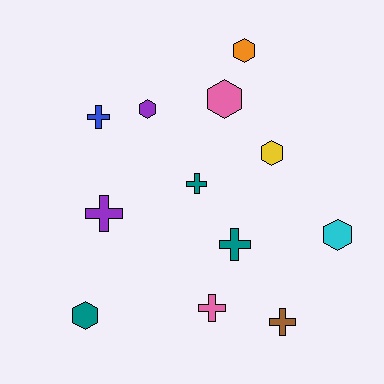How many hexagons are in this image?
There are 6 hexagons.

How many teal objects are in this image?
There are 3 teal objects.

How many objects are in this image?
There are 12 objects.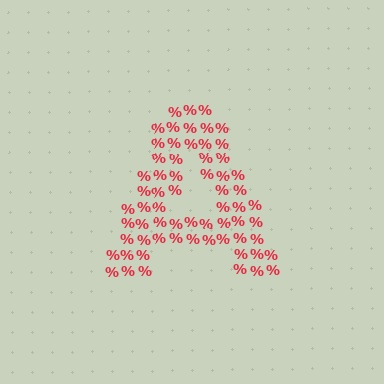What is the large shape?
The large shape is the letter A.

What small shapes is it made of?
It is made of small percent signs.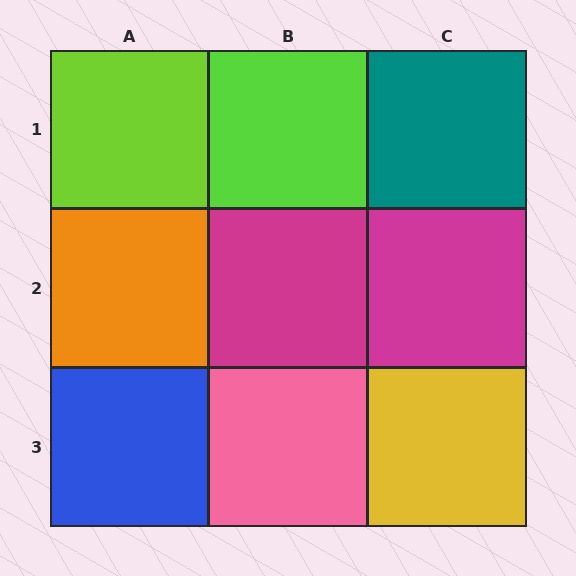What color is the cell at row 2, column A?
Orange.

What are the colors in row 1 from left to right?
Lime, lime, teal.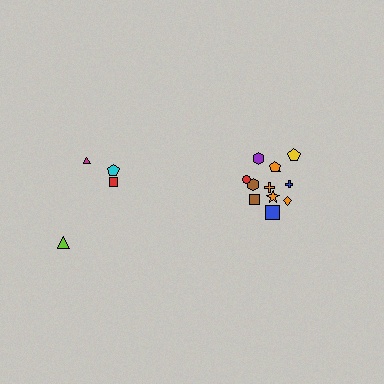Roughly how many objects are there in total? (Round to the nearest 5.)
Roughly 15 objects in total.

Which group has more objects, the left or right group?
The right group.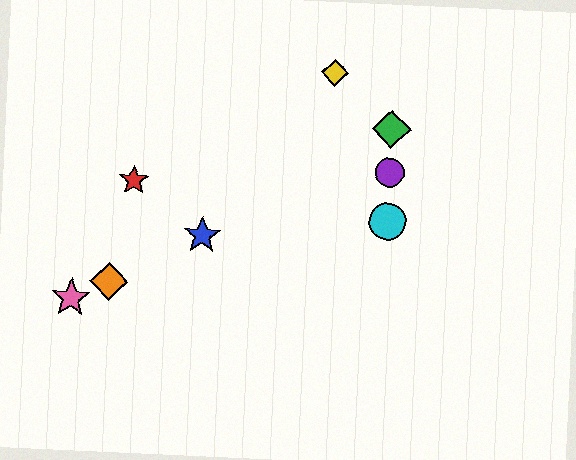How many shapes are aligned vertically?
3 shapes (the green diamond, the purple circle, the cyan circle) are aligned vertically.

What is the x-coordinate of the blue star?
The blue star is at x≈202.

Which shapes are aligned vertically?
The green diamond, the purple circle, the cyan circle are aligned vertically.